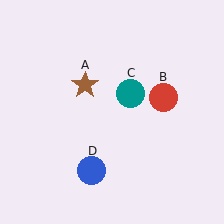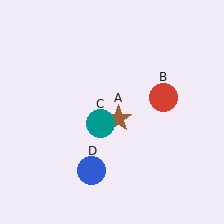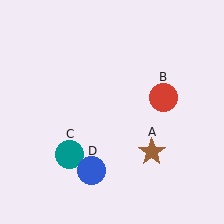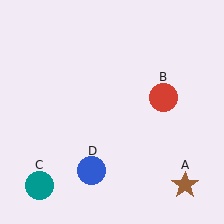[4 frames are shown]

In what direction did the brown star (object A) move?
The brown star (object A) moved down and to the right.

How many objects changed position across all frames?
2 objects changed position: brown star (object A), teal circle (object C).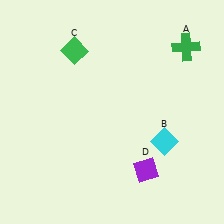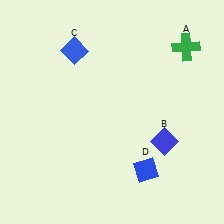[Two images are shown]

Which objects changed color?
B changed from cyan to blue. C changed from green to blue. D changed from purple to blue.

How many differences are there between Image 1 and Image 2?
There are 3 differences between the two images.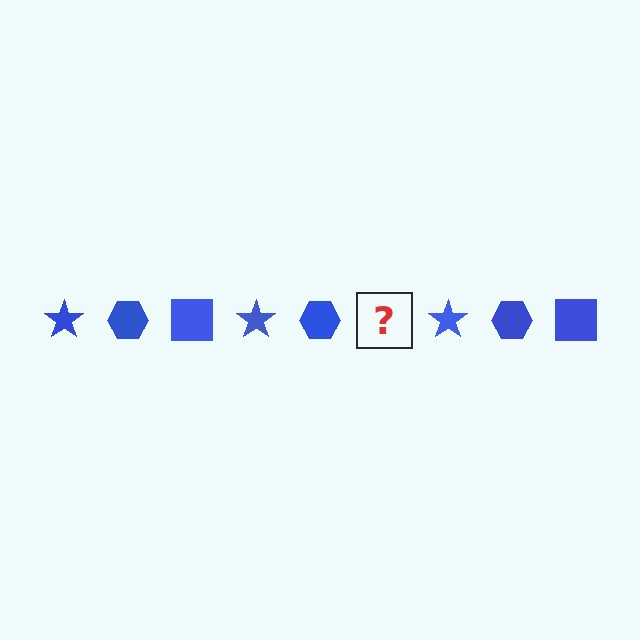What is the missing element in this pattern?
The missing element is a blue square.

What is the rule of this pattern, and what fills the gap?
The rule is that the pattern cycles through star, hexagon, square shapes in blue. The gap should be filled with a blue square.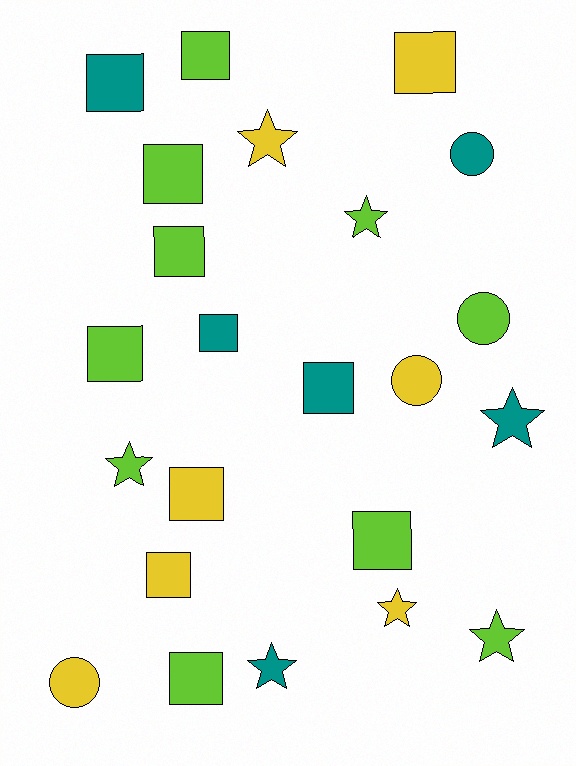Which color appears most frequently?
Lime, with 10 objects.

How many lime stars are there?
There are 3 lime stars.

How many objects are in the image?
There are 23 objects.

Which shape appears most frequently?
Square, with 12 objects.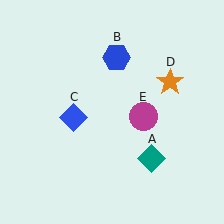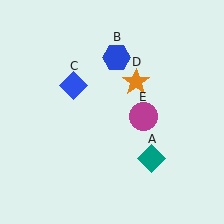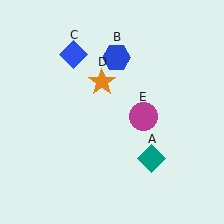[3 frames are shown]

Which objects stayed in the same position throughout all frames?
Teal diamond (object A) and blue hexagon (object B) and magenta circle (object E) remained stationary.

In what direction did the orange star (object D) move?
The orange star (object D) moved left.